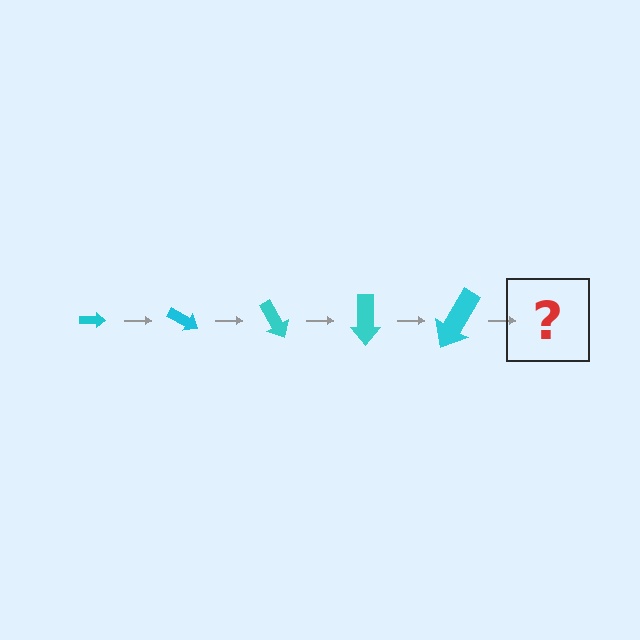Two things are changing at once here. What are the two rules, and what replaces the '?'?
The two rules are that the arrow grows larger each step and it rotates 30 degrees each step. The '?' should be an arrow, larger than the previous one and rotated 150 degrees from the start.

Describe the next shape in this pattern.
It should be an arrow, larger than the previous one and rotated 150 degrees from the start.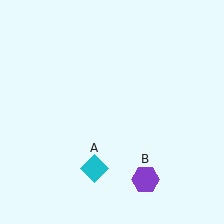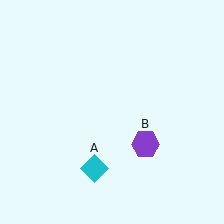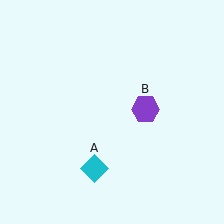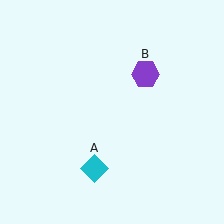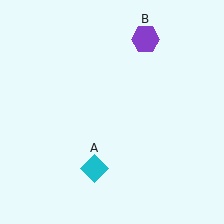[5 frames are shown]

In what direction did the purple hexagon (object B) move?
The purple hexagon (object B) moved up.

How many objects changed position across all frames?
1 object changed position: purple hexagon (object B).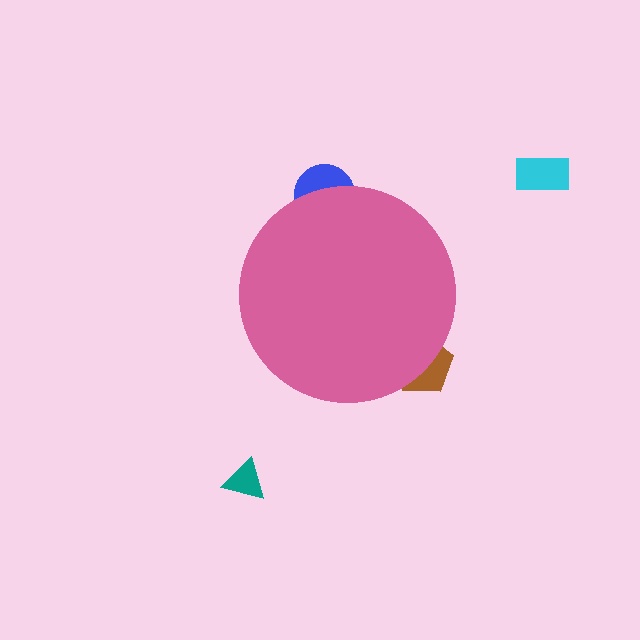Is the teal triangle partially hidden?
No, the teal triangle is fully visible.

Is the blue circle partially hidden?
Yes, the blue circle is partially hidden behind the pink circle.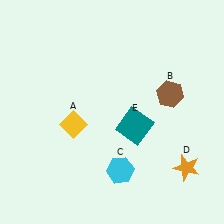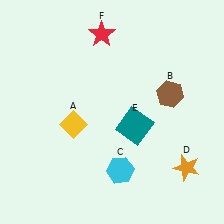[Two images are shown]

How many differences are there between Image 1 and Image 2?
There is 1 difference between the two images.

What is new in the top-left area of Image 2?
A red star (F) was added in the top-left area of Image 2.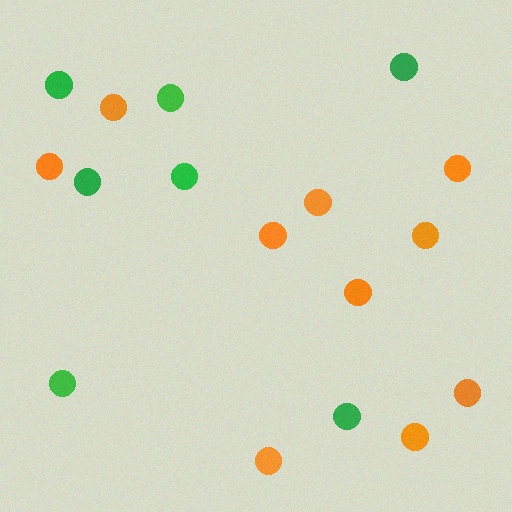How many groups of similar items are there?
There are 2 groups: one group of orange circles (10) and one group of green circles (7).